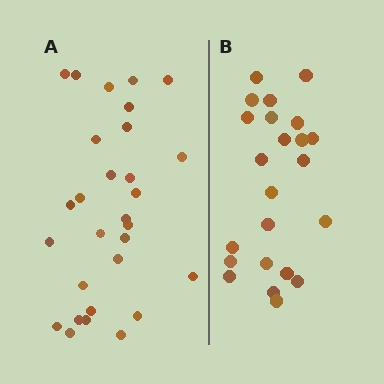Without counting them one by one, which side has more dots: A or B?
Region A (the left region) has more dots.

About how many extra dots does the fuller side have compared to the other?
Region A has about 6 more dots than region B.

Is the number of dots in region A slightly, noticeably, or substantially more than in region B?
Region A has noticeably more, but not dramatically so. The ratio is roughly 1.3 to 1.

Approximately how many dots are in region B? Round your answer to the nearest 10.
About 20 dots. (The exact count is 23, which rounds to 20.)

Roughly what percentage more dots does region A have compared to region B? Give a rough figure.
About 25% more.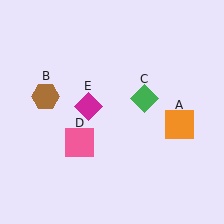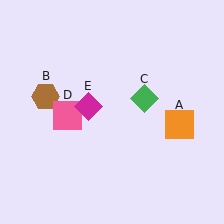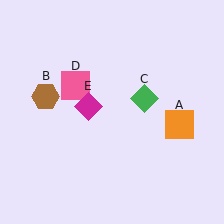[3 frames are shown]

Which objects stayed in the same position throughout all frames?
Orange square (object A) and brown hexagon (object B) and green diamond (object C) and magenta diamond (object E) remained stationary.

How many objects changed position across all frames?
1 object changed position: pink square (object D).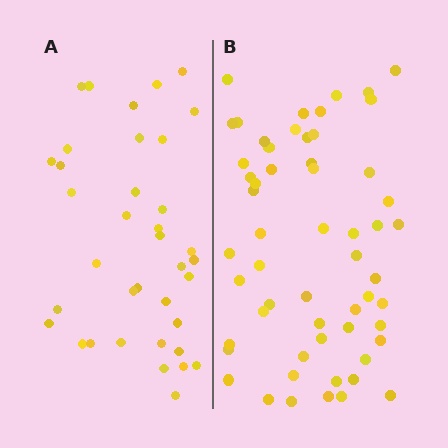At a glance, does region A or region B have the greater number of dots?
Region B (the right region) has more dots.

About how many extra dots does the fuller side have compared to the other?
Region B has approximately 20 more dots than region A.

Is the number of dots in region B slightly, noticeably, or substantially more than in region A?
Region B has substantially more. The ratio is roughly 1.5 to 1.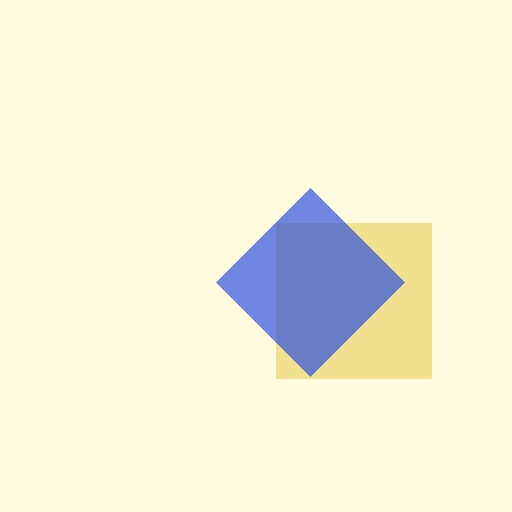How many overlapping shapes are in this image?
There are 2 overlapping shapes in the image.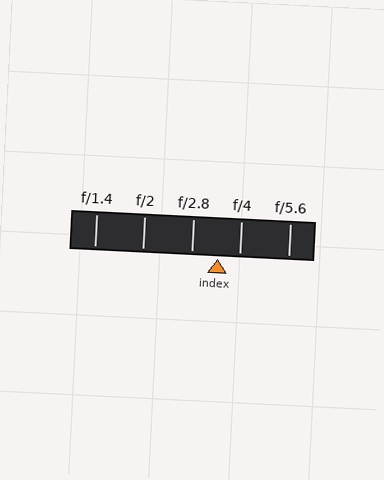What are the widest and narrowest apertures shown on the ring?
The widest aperture shown is f/1.4 and the narrowest is f/5.6.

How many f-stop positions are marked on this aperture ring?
There are 5 f-stop positions marked.